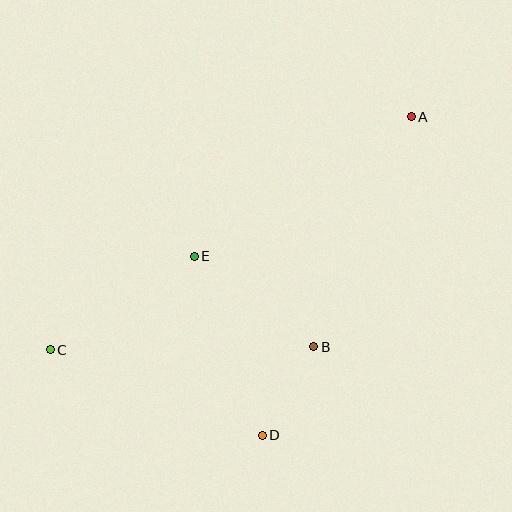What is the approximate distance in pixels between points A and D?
The distance between A and D is approximately 352 pixels.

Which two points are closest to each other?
Points B and D are closest to each other.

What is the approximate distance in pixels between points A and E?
The distance between A and E is approximately 258 pixels.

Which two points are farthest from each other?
Points A and C are farthest from each other.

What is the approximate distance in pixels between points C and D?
The distance between C and D is approximately 228 pixels.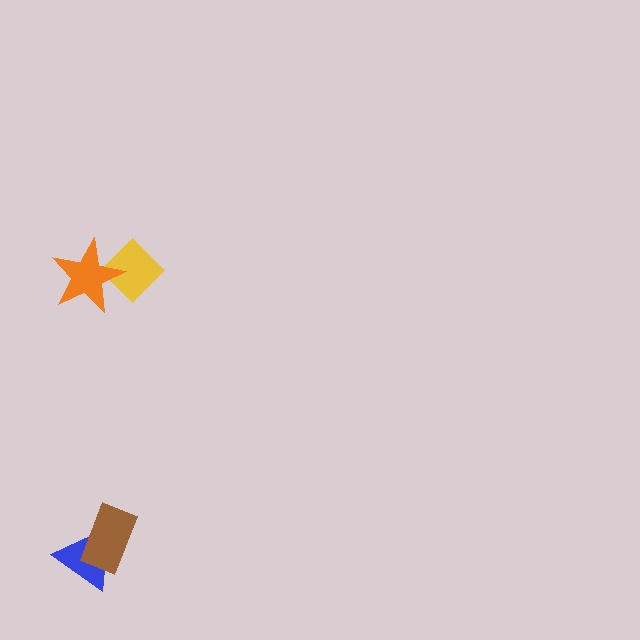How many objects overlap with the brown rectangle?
1 object overlaps with the brown rectangle.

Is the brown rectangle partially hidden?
No, no other shape covers it.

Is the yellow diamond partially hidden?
Yes, it is partially covered by another shape.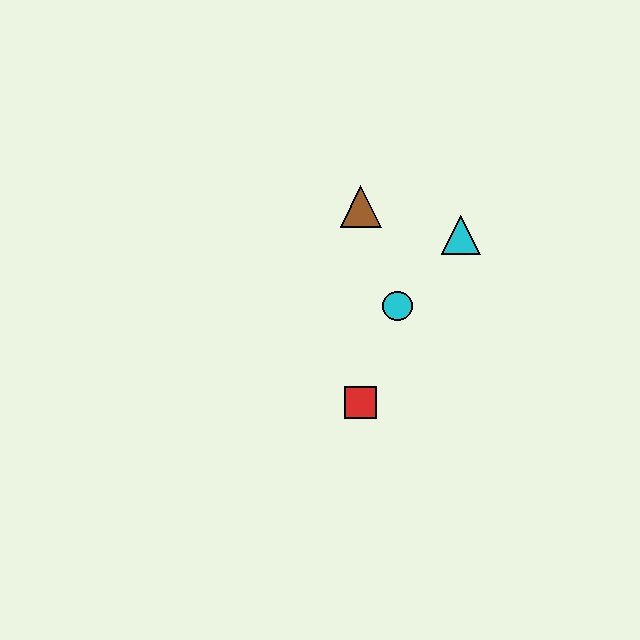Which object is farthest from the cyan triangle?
The red square is farthest from the cyan triangle.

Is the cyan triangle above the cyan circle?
Yes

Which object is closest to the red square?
The cyan circle is closest to the red square.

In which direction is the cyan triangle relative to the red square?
The cyan triangle is above the red square.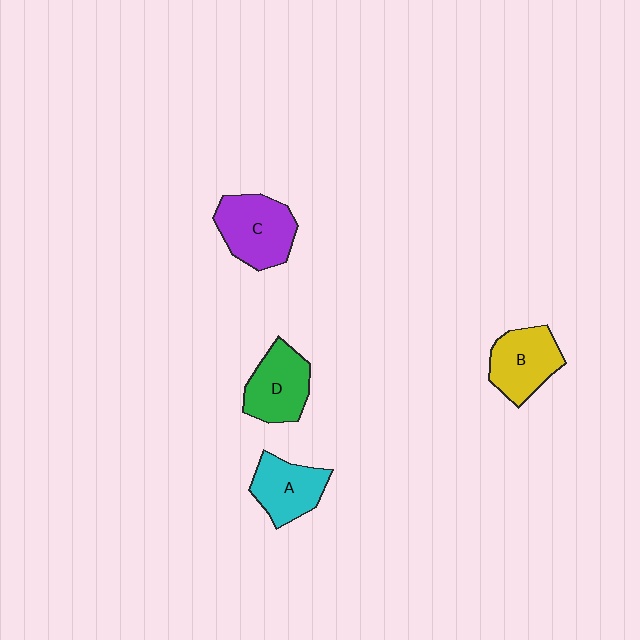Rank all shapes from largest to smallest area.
From largest to smallest: C (purple), D (green), B (yellow), A (cyan).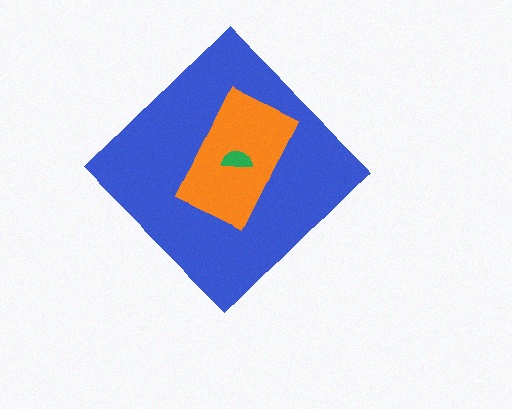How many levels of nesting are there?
3.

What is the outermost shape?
The blue diamond.